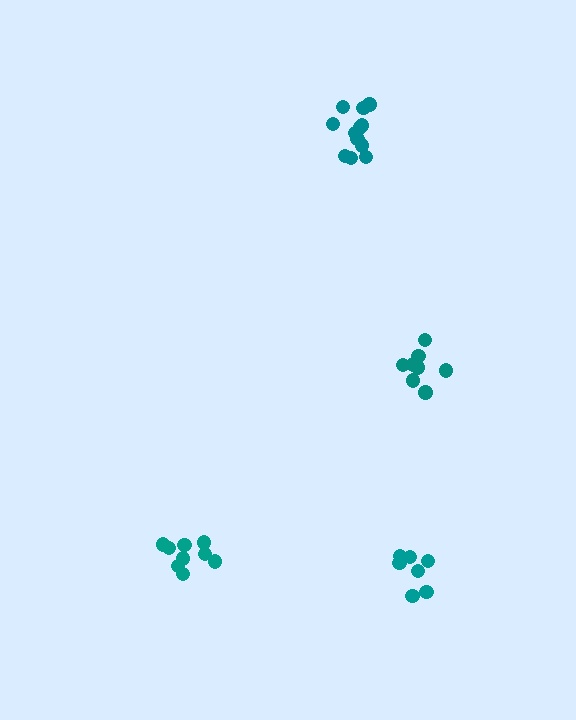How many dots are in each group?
Group 1: 12 dots, Group 2: 9 dots, Group 3: 7 dots, Group 4: 8 dots (36 total).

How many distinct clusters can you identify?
There are 4 distinct clusters.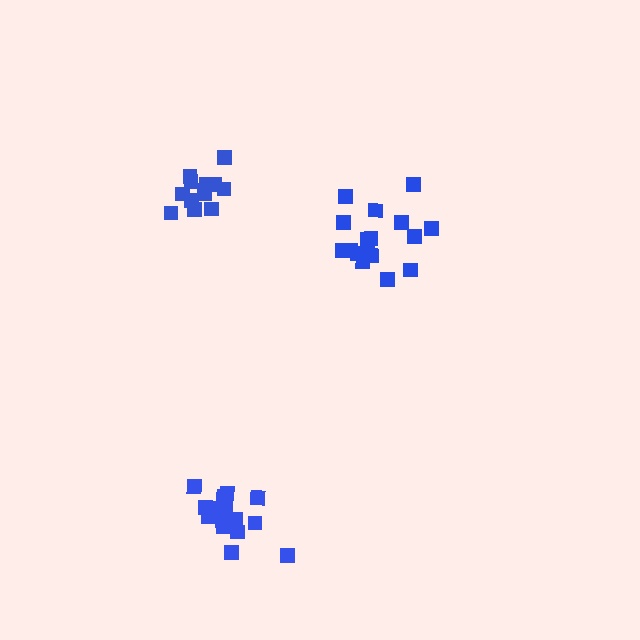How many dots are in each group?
Group 1: 18 dots, Group 2: 17 dots, Group 3: 13 dots (48 total).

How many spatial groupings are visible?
There are 3 spatial groupings.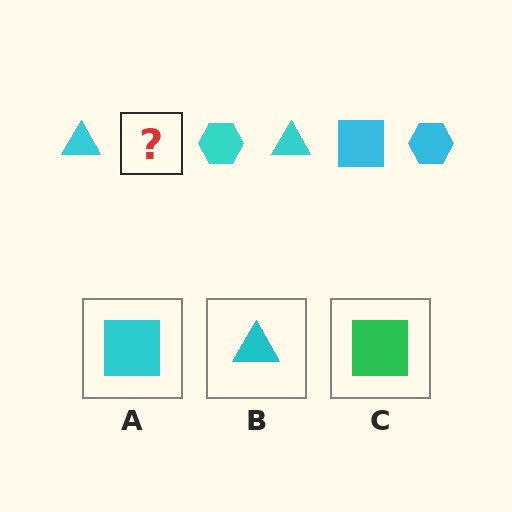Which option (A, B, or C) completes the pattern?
A.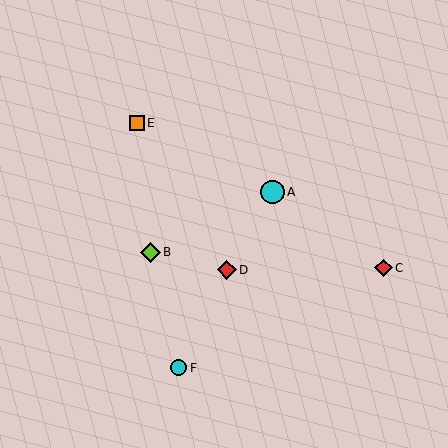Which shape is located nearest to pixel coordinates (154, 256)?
The lime diamond (labeled B) at (150, 252) is nearest to that location.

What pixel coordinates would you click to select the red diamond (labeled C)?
Click at (383, 268) to select the red diamond C.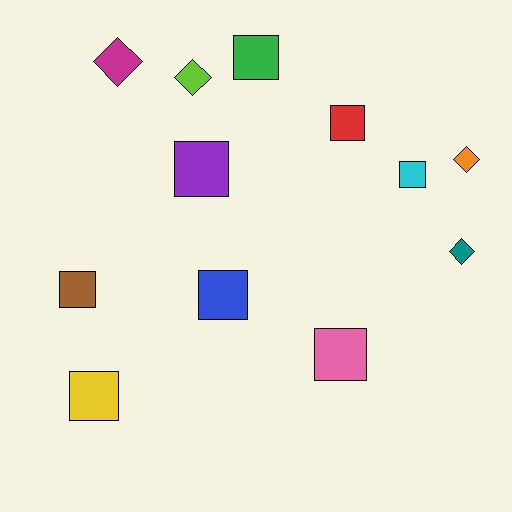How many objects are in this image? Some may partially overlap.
There are 12 objects.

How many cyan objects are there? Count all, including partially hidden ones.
There is 1 cyan object.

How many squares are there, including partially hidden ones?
There are 8 squares.